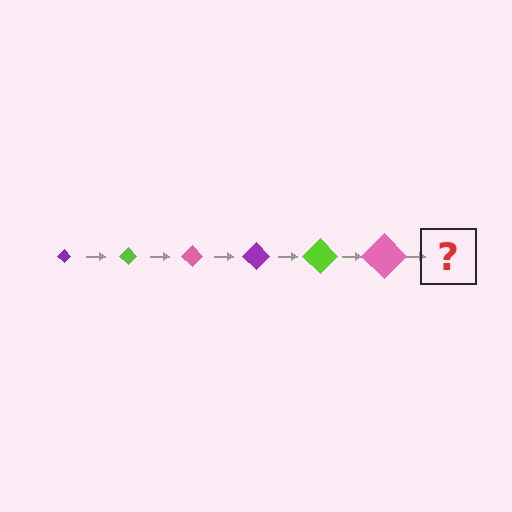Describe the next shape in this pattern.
It should be a purple diamond, larger than the previous one.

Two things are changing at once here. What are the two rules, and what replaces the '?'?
The two rules are that the diamond grows larger each step and the color cycles through purple, lime, and pink. The '?' should be a purple diamond, larger than the previous one.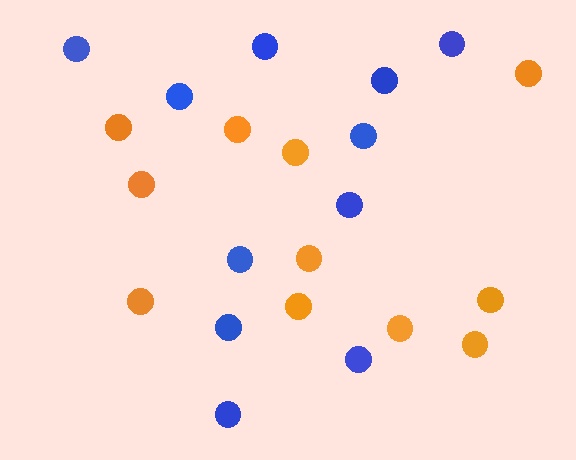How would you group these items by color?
There are 2 groups: one group of orange circles (11) and one group of blue circles (11).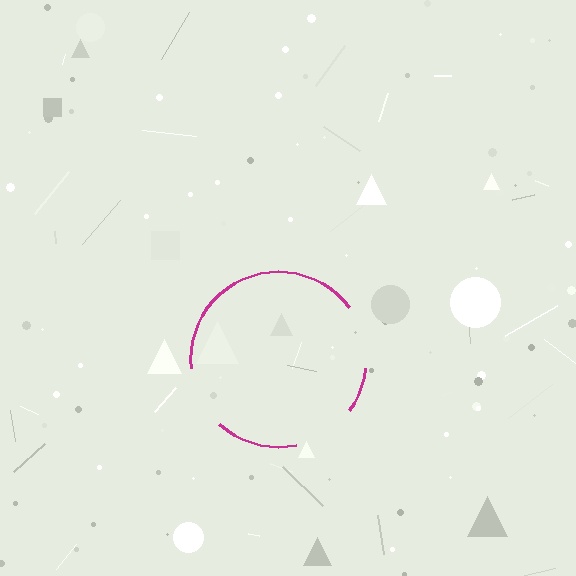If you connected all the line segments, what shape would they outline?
They would outline a circle.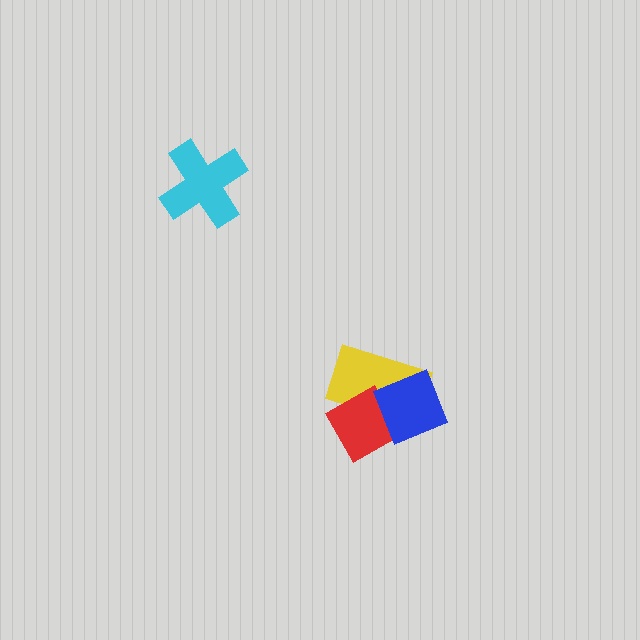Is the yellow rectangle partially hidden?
Yes, it is partially covered by another shape.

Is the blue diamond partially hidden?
No, no other shape covers it.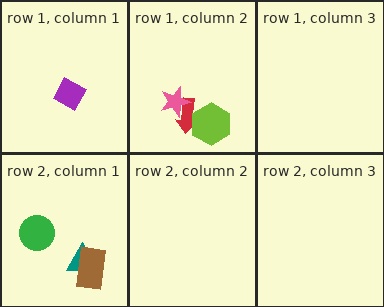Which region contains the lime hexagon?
The row 1, column 2 region.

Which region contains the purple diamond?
The row 1, column 1 region.